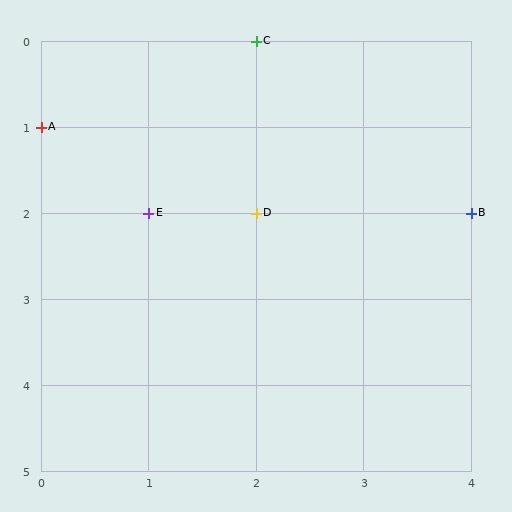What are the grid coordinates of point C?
Point C is at grid coordinates (2, 0).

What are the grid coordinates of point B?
Point B is at grid coordinates (4, 2).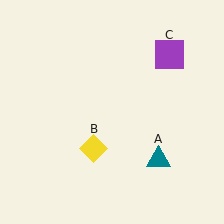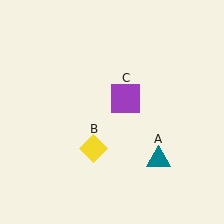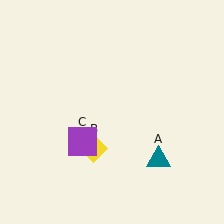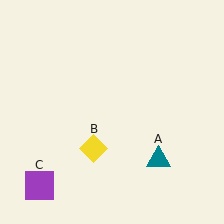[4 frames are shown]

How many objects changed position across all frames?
1 object changed position: purple square (object C).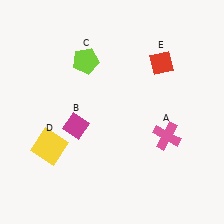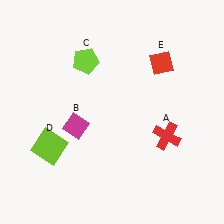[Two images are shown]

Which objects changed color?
A changed from pink to red. D changed from yellow to lime.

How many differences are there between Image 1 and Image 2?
There are 2 differences between the two images.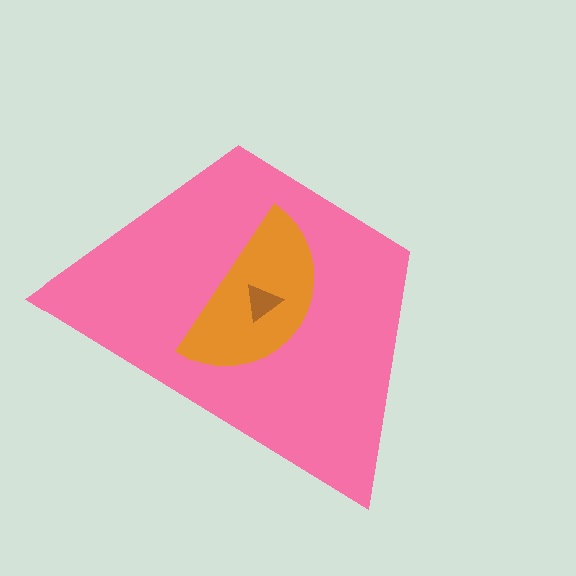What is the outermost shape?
The pink trapezoid.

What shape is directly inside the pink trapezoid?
The orange semicircle.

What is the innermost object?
The brown triangle.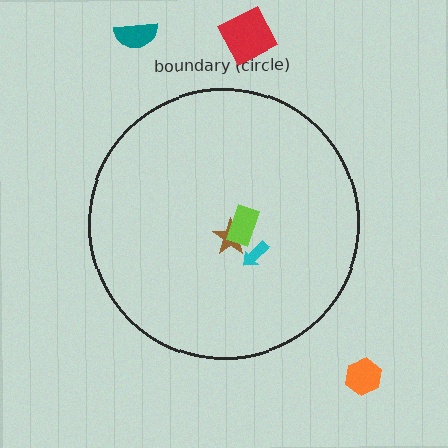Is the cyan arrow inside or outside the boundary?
Inside.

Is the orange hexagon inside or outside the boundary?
Outside.